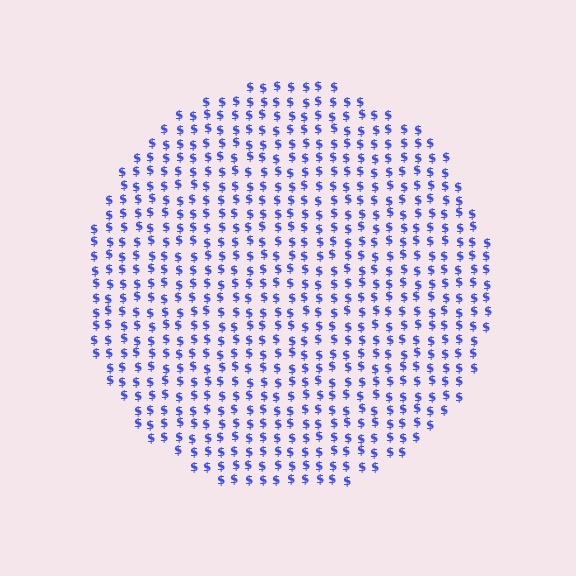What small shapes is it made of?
It is made of small dollar signs.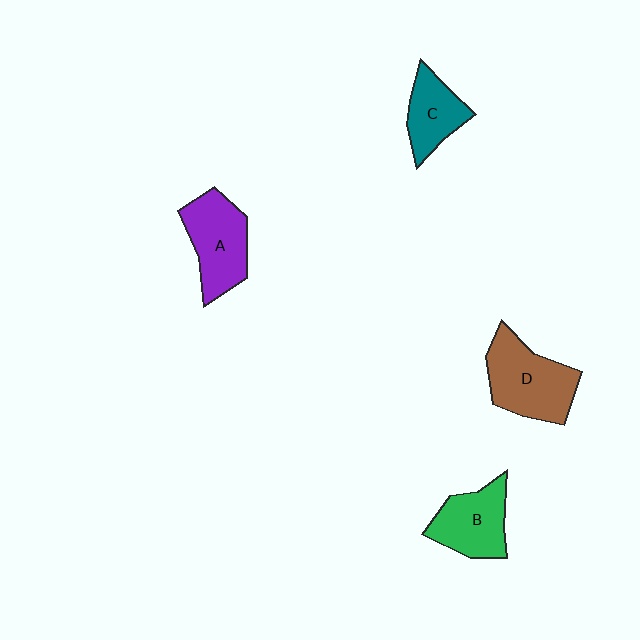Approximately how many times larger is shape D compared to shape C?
Approximately 1.5 times.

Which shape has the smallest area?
Shape C (teal).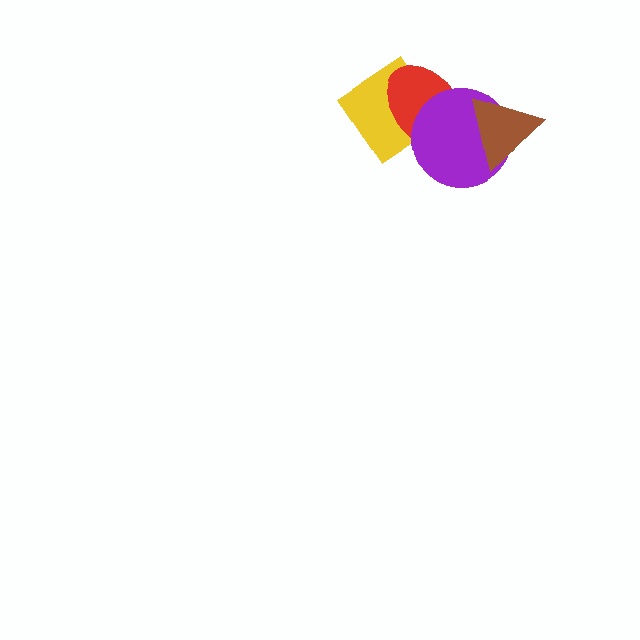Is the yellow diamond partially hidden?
Yes, it is partially covered by another shape.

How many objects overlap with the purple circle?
3 objects overlap with the purple circle.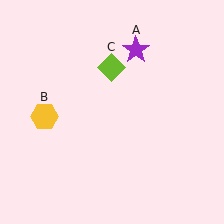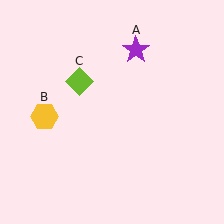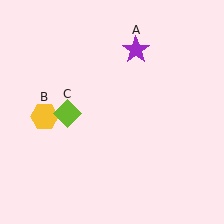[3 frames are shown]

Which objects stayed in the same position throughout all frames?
Purple star (object A) and yellow hexagon (object B) remained stationary.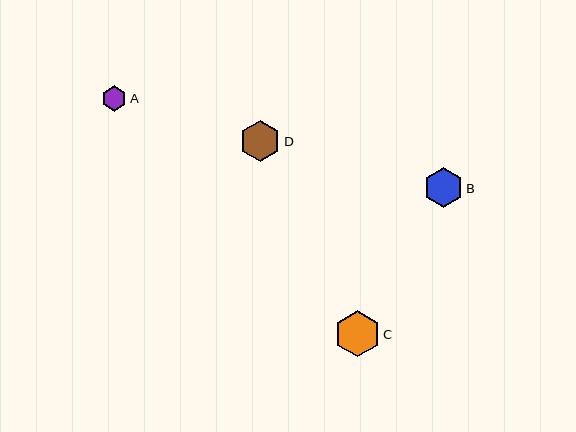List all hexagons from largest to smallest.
From largest to smallest: C, D, B, A.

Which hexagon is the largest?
Hexagon C is the largest with a size of approximately 46 pixels.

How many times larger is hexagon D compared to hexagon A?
Hexagon D is approximately 1.6 times the size of hexagon A.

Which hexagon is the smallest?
Hexagon A is the smallest with a size of approximately 25 pixels.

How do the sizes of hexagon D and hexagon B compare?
Hexagon D and hexagon B are approximately the same size.